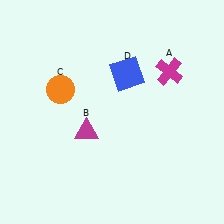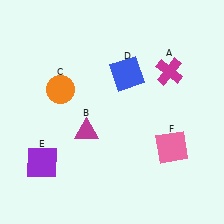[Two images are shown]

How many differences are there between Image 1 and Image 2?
There are 2 differences between the two images.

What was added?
A purple square (E), a pink square (F) were added in Image 2.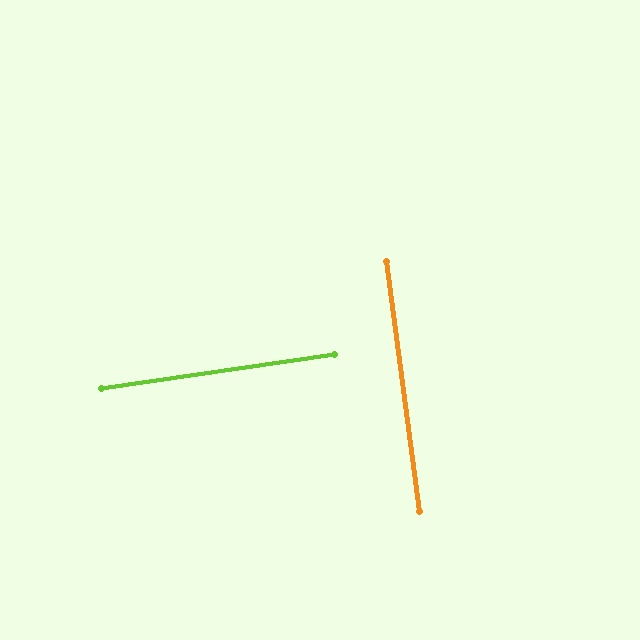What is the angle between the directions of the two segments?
Approximately 89 degrees.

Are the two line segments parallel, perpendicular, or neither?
Perpendicular — they meet at approximately 89°.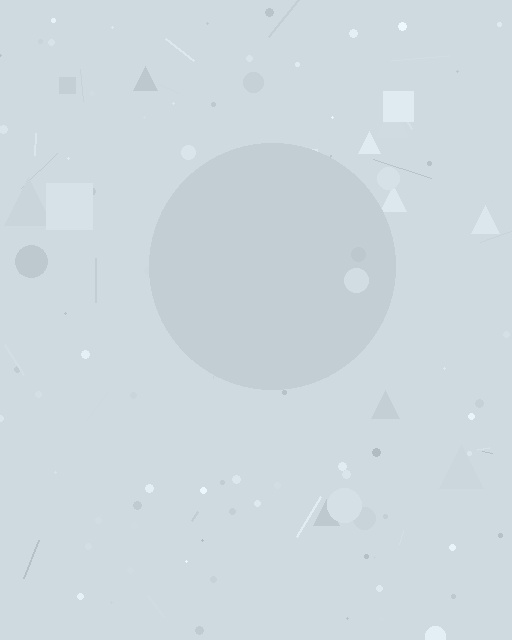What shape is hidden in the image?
A circle is hidden in the image.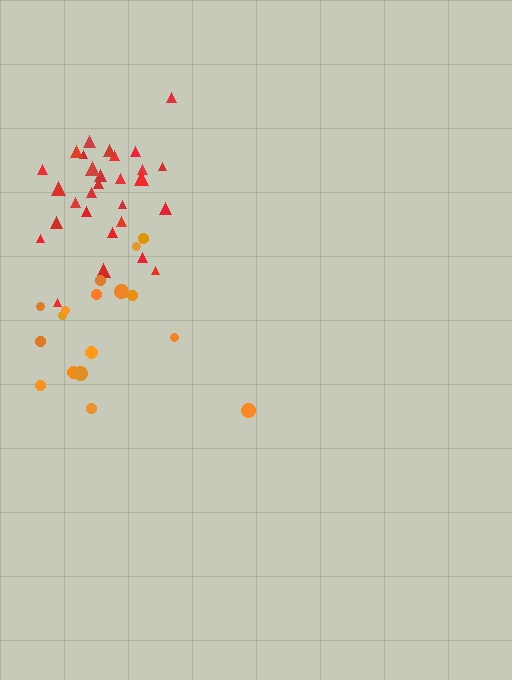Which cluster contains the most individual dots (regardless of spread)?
Red (29).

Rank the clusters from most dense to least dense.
red, orange.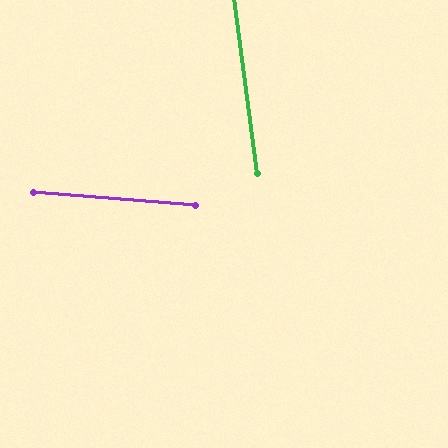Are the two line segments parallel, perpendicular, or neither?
Neither parallel nor perpendicular — they differ by about 78°.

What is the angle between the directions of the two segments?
Approximately 78 degrees.